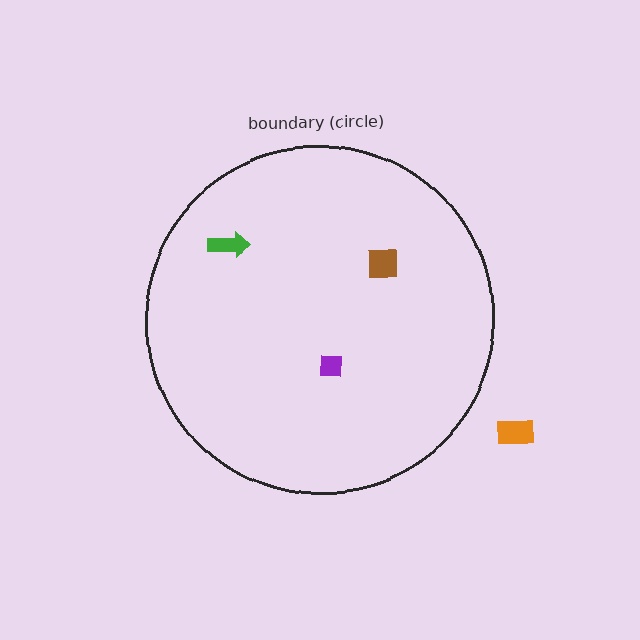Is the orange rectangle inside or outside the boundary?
Outside.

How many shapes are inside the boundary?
3 inside, 1 outside.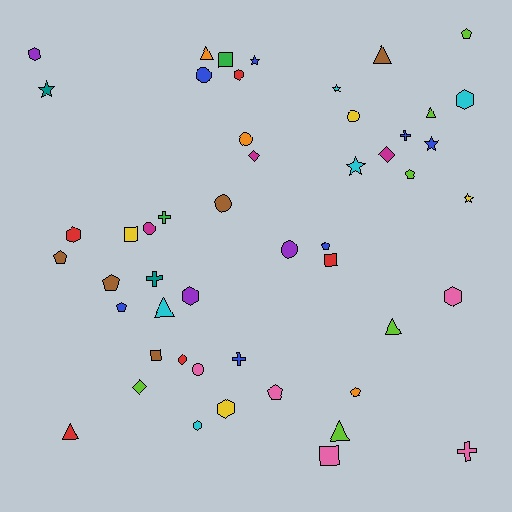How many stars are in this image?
There are 6 stars.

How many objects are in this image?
There are 50 objects.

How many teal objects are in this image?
There are 2 teal objects.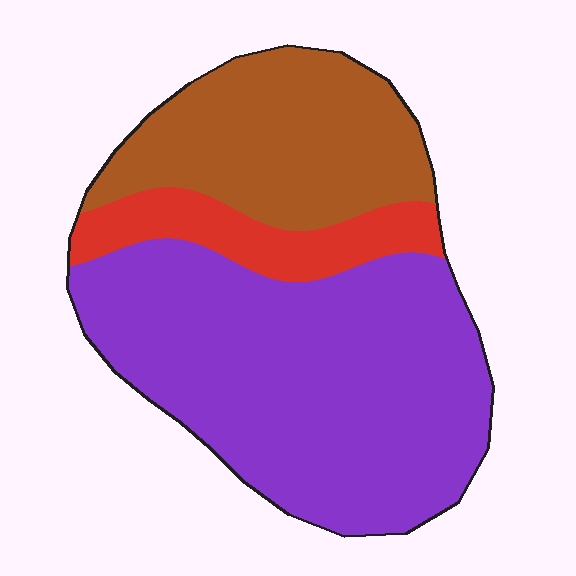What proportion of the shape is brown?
Brown covers roughly 30% of the shape.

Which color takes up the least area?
Red, at roughly 15%.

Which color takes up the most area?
Purple, at roughly 60%.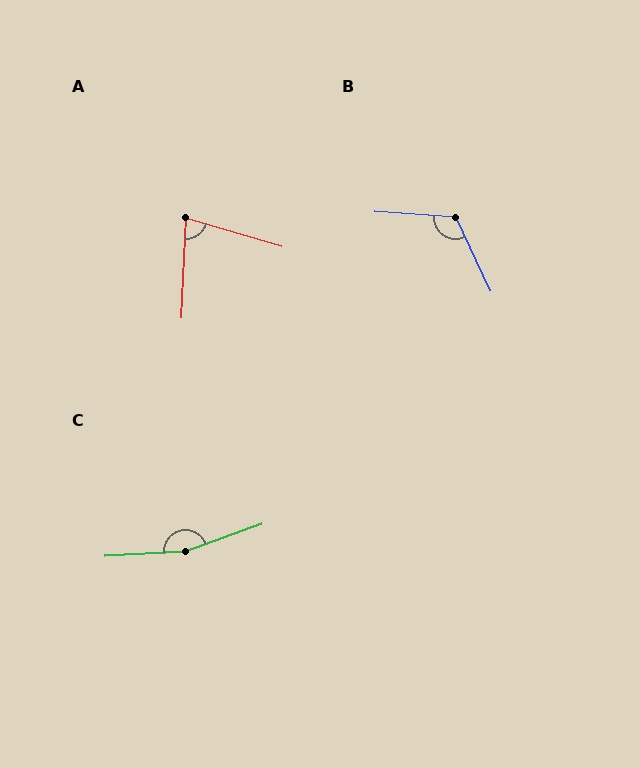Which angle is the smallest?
A, at approximately 76 degrees.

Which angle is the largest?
C, at approximately 163 degrees.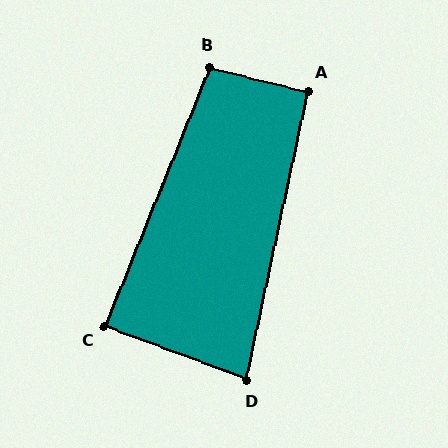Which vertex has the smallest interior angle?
D, at approximately 82 degrees.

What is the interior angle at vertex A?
Approximately 92 degrees (approximately right).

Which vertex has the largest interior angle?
B, at approximately 98 degrees.